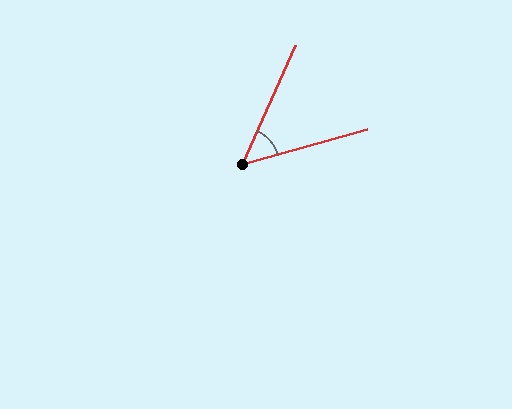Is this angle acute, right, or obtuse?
It is acute.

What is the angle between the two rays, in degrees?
Approximately 50 degrees.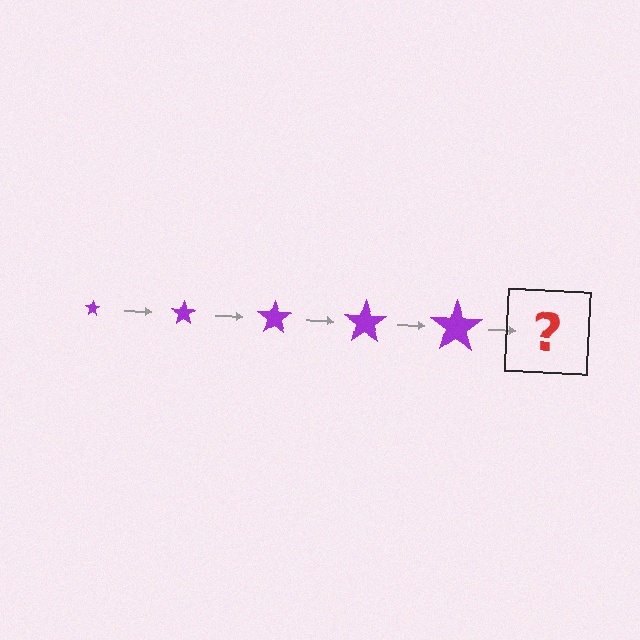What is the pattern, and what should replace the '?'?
The pattern is that the star gets progressively larger each step. The '?' should be a purple star, larger than the previous one.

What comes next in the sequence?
The next element should be a purple star, larger than the previous one.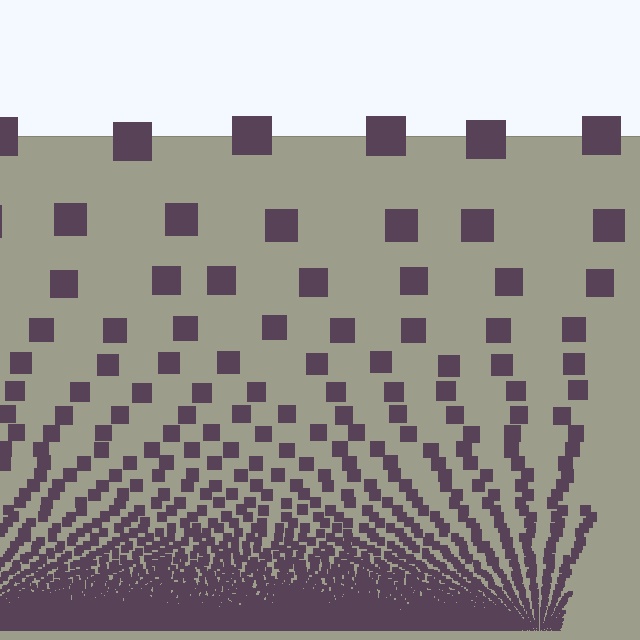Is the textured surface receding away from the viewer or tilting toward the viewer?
The surface appears to tilt toward the viewer. Texture elements get larger and sparser toward the top.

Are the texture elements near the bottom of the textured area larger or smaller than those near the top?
Smaller. The gradient is inverted — elements near the bottom are smaller and denser.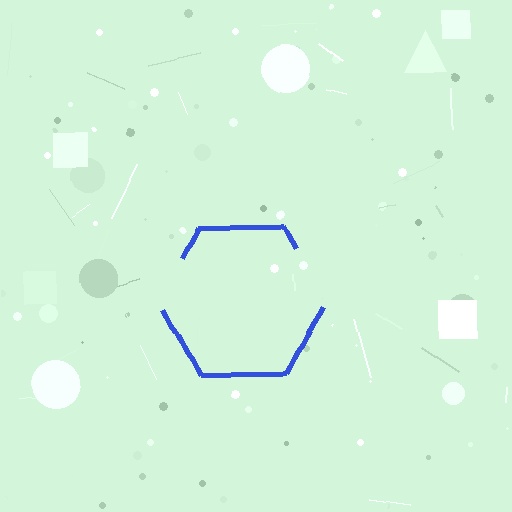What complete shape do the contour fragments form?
The contour fragments form a hexagon.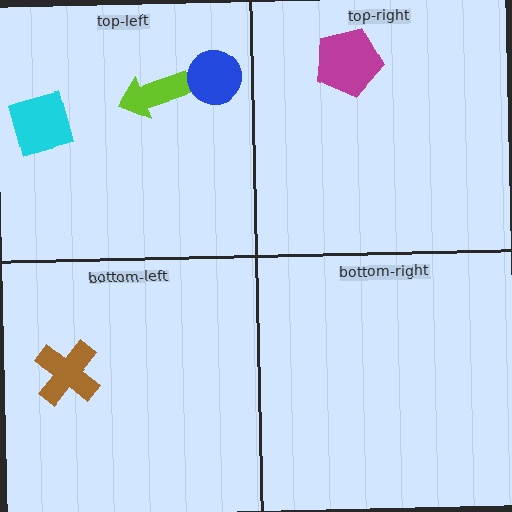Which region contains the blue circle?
The top-left region.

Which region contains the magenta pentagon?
The top-right region.